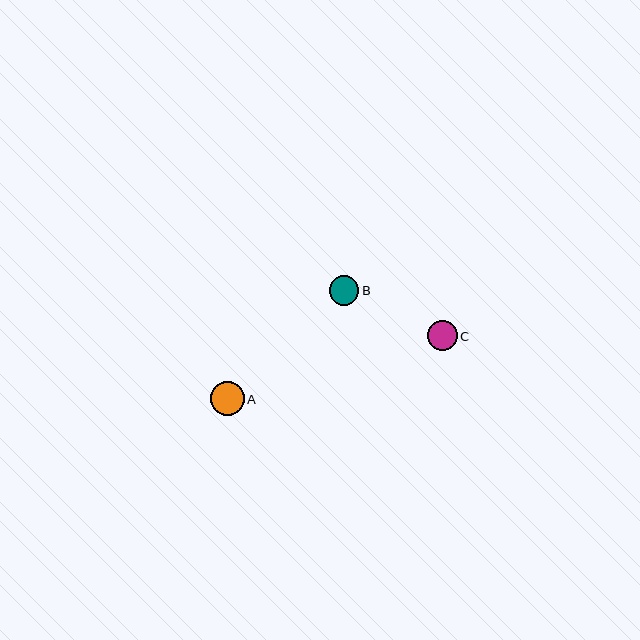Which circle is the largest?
Circle A is the largest with a size of approximately 34 pixels.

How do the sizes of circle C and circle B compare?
Circle C and circle B are approximately the same size.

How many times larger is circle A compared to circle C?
Circle A is approximately 1.1 times the size of circle C.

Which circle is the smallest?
Circle B is the smallest with a size of approximately 29 pixels.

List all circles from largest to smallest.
From largest to smallest: A, C, B.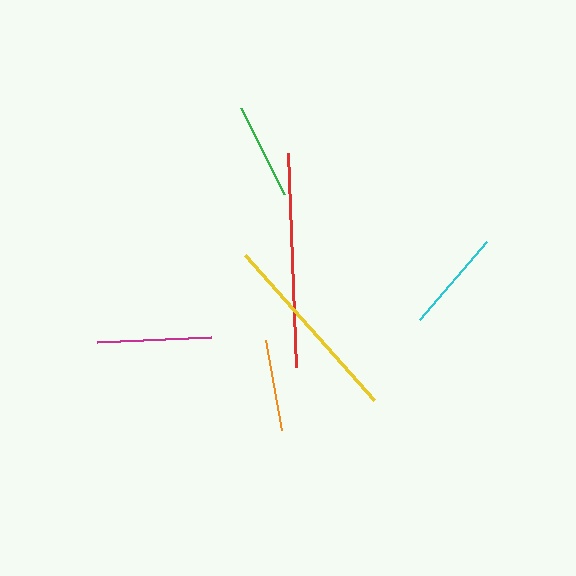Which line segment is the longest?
The red line is the longest at approximately 214 pixels.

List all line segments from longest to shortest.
From longest to shortest: red, yellow, magenta, cyan, green, orange.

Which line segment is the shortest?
The orange line is the shortest at approximately 91 pixels.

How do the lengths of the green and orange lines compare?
The green and orange lines are approximately the same length.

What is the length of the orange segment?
The orange segment is approximately 91 pixels long.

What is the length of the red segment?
The red segment is approximately 214 pixels long.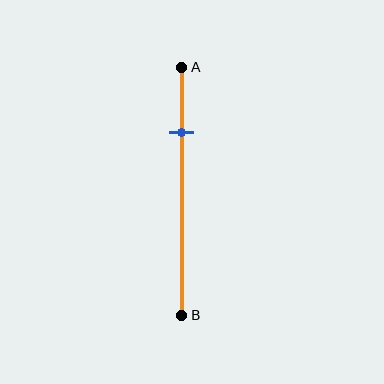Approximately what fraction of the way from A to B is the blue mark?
The blue mark is approximately 25% of the way from A to B.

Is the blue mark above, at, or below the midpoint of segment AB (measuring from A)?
The blue mark is above the midpoint of segment AB.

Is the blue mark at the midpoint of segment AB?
No, the mark is at about 25% from A, not at the 50% midpoint.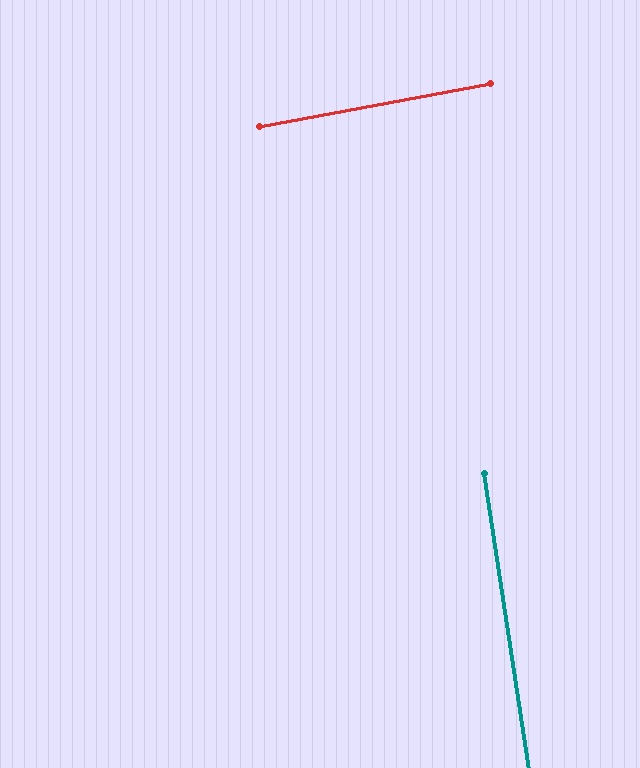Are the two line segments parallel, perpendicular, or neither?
Perpendicular — they meet at approximately 88°.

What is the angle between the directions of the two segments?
Approximately 88 degrees.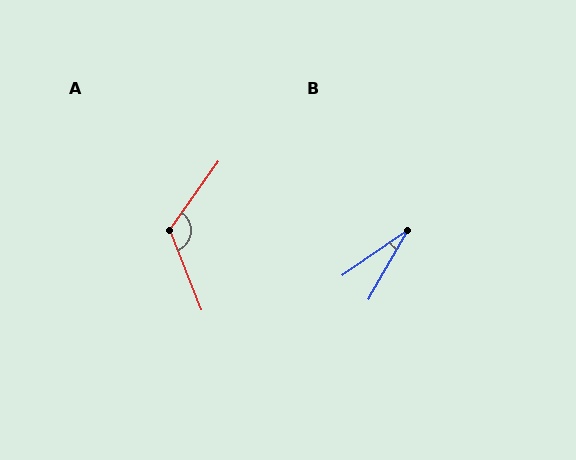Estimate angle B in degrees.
Approximately 25 degrees.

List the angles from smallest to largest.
B (25°), A (123°).